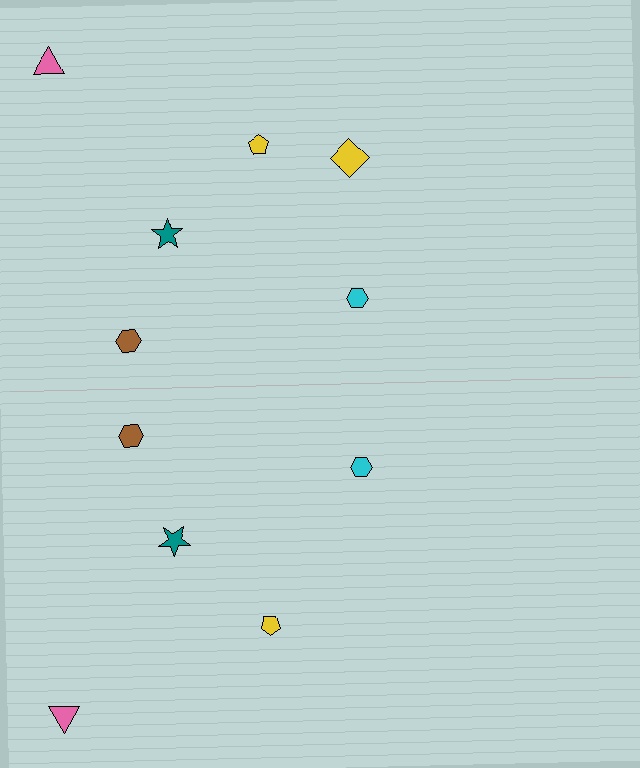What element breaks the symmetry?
A yellow diamond is missing from the bottom side.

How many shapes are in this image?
There are 11 shapes in this image.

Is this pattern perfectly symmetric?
No, the pattern is not perfectly symmetric. A yellow diamond is missing from the bottom side.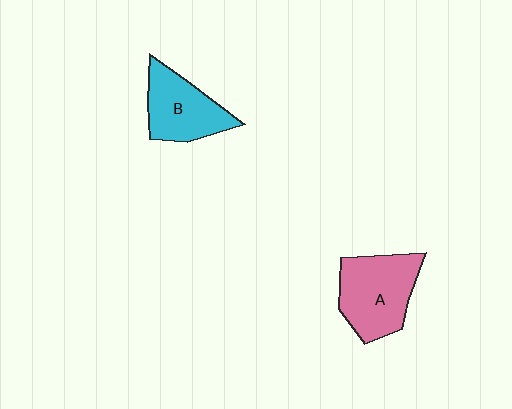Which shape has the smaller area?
Shape B (cyan).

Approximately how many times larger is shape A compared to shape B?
Approximately 1.2 times.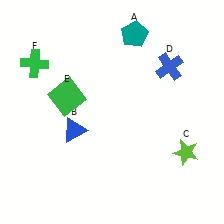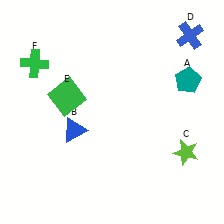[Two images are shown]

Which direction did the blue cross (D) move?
The blue cross (D) moved up.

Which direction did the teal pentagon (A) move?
The teal pentagon (A) moved right.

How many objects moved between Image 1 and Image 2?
2 objects moved between the two images.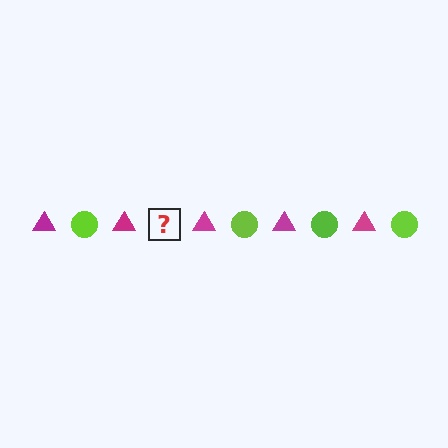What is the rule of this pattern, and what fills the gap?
The rule is that the pattern alternates between magenta triangle and lime circle. The gap should be filled with a lime circle.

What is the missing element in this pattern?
The missing element is a lime circle.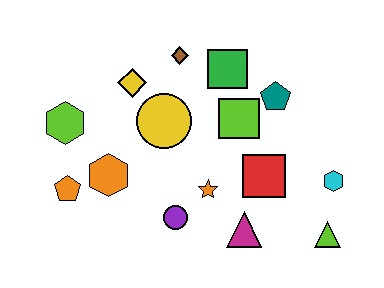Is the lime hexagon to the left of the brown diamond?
Yes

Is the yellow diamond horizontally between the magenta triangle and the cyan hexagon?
No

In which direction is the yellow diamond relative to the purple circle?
The yellow diamond is above the purple circle.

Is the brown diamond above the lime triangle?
Yes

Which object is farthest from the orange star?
The lime hexagon is farthest from the orange star.